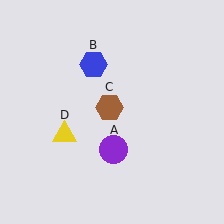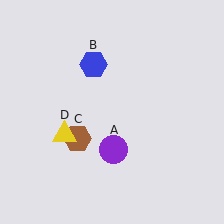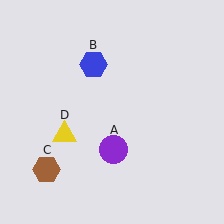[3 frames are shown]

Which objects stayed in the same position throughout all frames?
Purple circle (object A) and blue hexagon (object B) and yellow triangle (object D) remained stationary.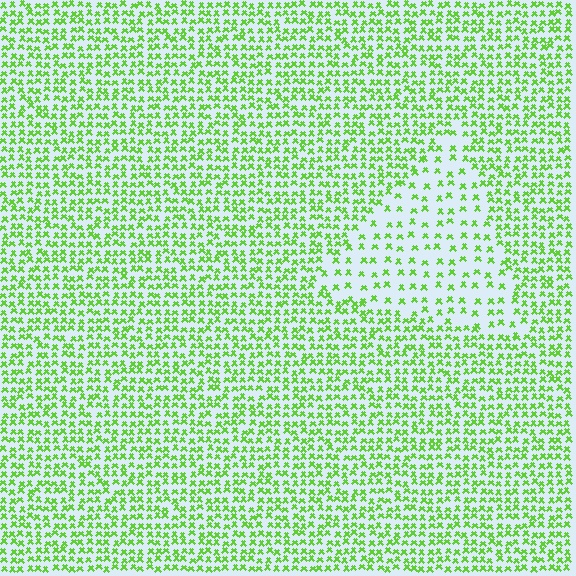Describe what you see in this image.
The image contains small lime elements arranged at two different densities. A triangle-shaped region is visible where the elements are less densely packed than the surrounding area.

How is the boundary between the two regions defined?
The boundary is defined by a change in element density (approximately 2.2x ratio). All elements are the same color, size, and shape.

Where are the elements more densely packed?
The elements are more densely packed outside the triangle boundary.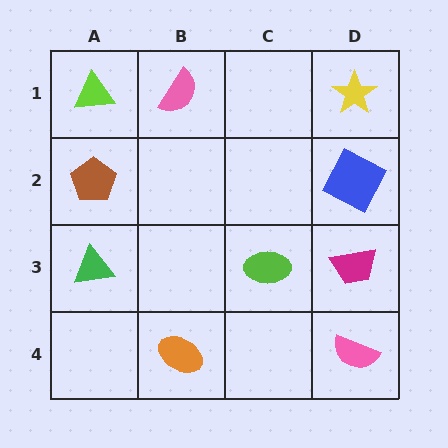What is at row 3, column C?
A lime ellipse.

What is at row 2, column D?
A blue square.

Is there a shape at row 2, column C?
No, that cell is empty.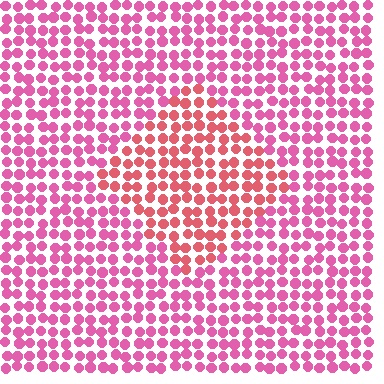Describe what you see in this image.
The image is filled with small pink elements in a uniform arrangement. A diamond-shaped region is visible where the elements are tinted to a slightly different hue, forming a subtle color boundary.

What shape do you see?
I see a diamond.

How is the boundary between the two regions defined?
The boundary is defined purely by a slight shift in hue (about 28 degrees). Spacing, size, and orientation are identical on both sides.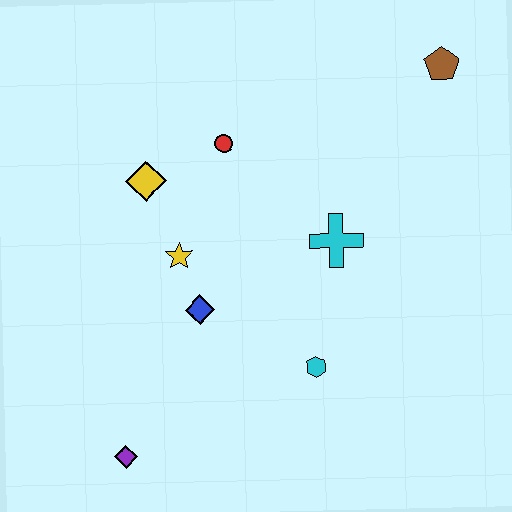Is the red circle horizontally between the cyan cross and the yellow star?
Yes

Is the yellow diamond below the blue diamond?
No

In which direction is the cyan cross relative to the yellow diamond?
The cyan cross is to the right of the yellow diamond.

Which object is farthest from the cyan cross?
The purple diamond is farthest from the cyan cross.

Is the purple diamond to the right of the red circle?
No